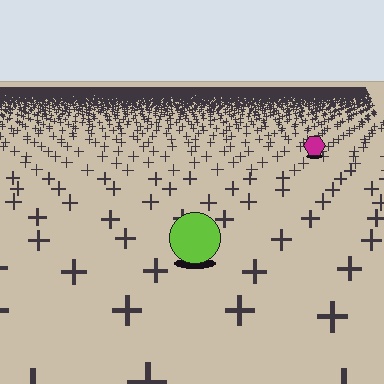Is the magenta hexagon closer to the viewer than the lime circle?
No. The lime circle is closer — you can tell from the texture gradient: the ground texture is coarser near it.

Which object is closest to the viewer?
The lime circle is closest. The texture marks near it are larger and more spread out.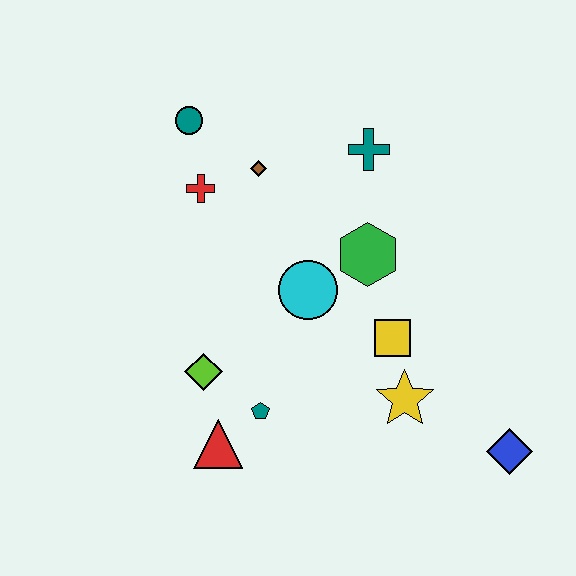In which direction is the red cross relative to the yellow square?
The red cross is to the left of the yellow square.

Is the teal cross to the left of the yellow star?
Yes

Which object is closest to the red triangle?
The teal pentagon is closest to the red triangle.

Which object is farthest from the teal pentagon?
The teal circle is farthest from the teal pentagon.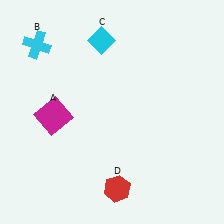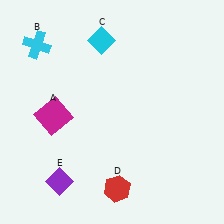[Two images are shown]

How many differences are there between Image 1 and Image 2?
There is 1 difference between the two images.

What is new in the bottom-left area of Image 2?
A purple diamond (E) was added in the bottom-left area of Image 2.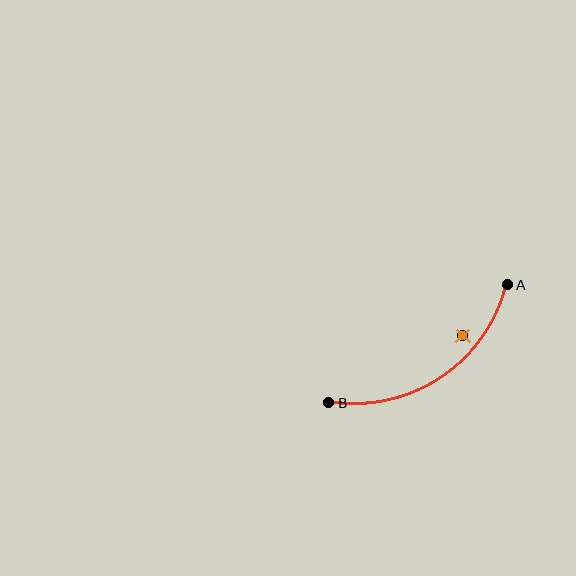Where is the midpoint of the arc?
The arc midpoint is the point on the curve farthest from the straight line joining A and B. It sits below that line.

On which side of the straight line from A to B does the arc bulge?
The arc bulges below the straight line connecting A and B.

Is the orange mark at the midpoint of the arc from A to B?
No — the orange mark does not lie on the arc at all. It sits slightly inside the curve.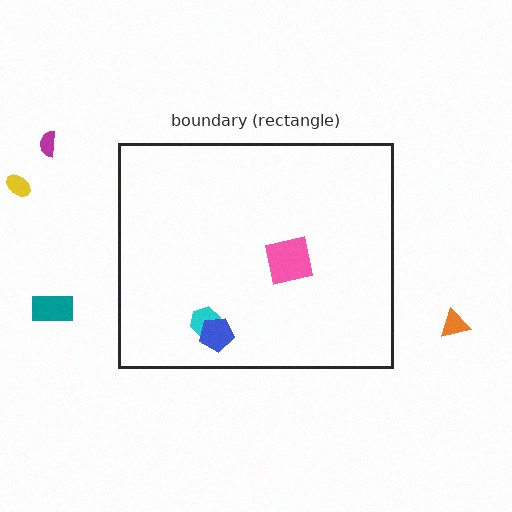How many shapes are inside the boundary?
3 inside, 4 outside.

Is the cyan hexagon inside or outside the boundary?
Inside.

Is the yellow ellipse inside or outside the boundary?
Outside.